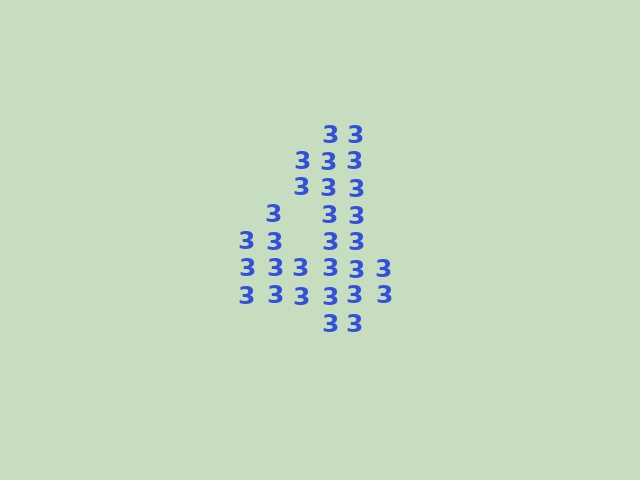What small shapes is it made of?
It is made of small digit 3's.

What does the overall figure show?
The overall figure shows the digit 4.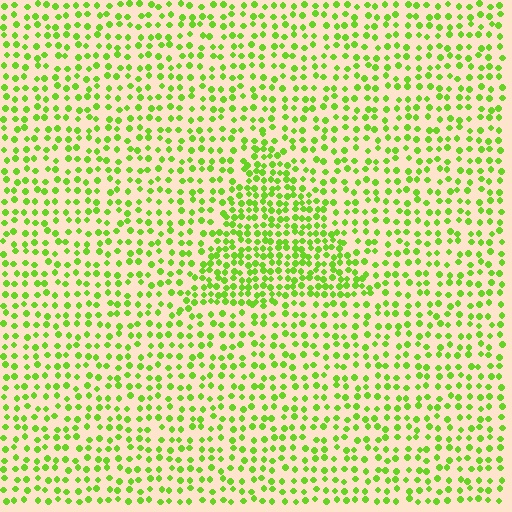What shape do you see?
I see a triangle.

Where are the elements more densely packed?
The elements are more densely packed inside the triangle boundary.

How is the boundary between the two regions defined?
The boundary is defined by a change in element density (approximately 1.8x ratio). All elements are the same color, size, and shape.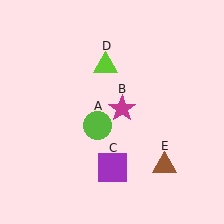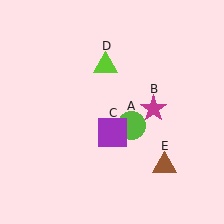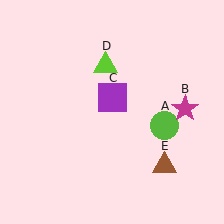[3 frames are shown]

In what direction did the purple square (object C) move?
The purple square (object C) moved up.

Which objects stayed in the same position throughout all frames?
Lime triangle (object D) and brown triangle (object E) remained stationary.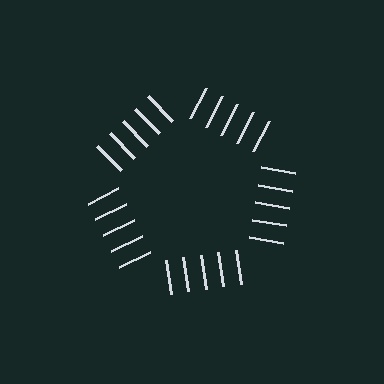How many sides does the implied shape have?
5 sides — the line-ends trace a pentagon.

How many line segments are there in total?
25 — 5 along each of the 5 edges.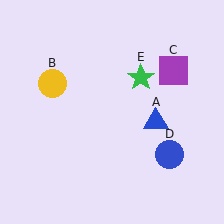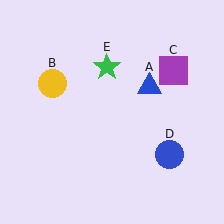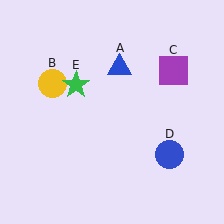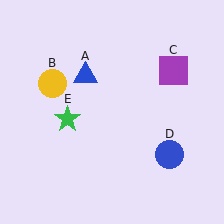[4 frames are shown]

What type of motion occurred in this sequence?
The blue triangle (object A), green star (object E) rotated counterclockwise around the center of the scene.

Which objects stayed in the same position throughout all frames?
Yellow circle (object B) and purple square (object C) and blue circle (object D) remained stationary.